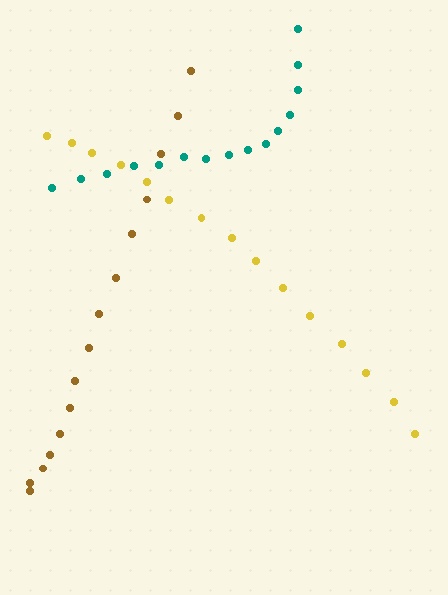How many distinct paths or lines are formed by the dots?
There are 3 distinct paths.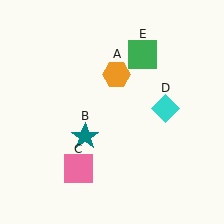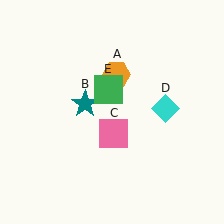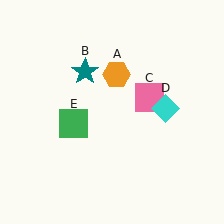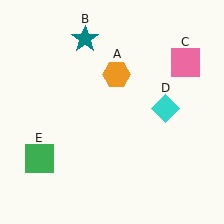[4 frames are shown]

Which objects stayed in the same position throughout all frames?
Orange hexagon (object A) and cyan diamond (object D) remained stationary.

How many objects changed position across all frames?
3 objects changed position: teal star (object B), pink square (object C), green square (object E).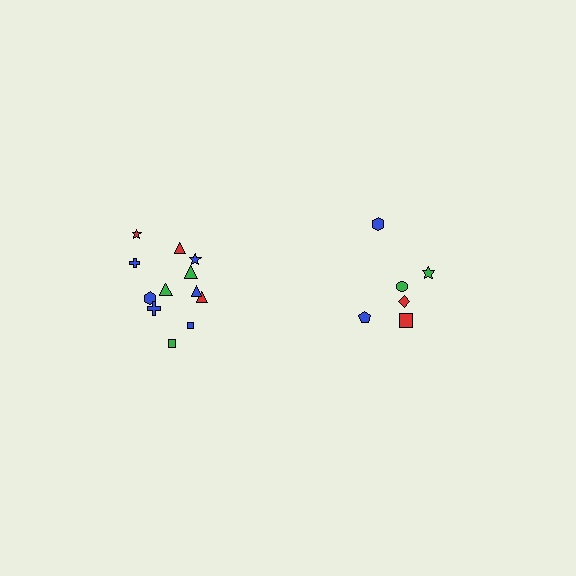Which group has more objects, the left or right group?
The left group.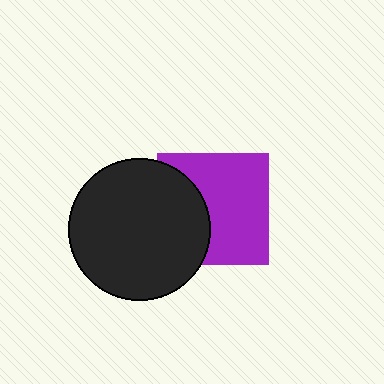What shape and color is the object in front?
The object in front is a black circle.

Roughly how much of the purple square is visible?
About half of it is visible (roughly 64%).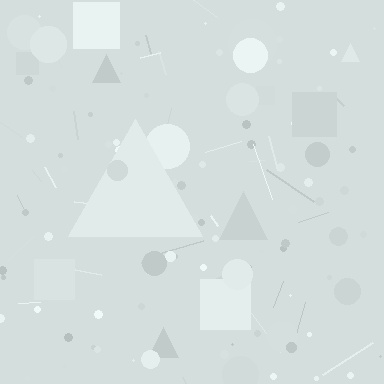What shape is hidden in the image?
A triangle is hidden in the image.